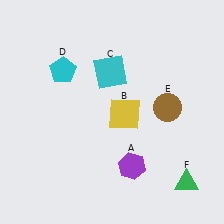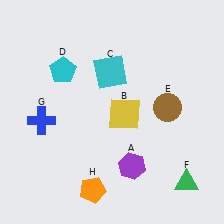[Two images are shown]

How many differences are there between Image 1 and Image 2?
There are 2 differences between the two images.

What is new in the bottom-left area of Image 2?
An orange pentagon (H) was added in the bottom-left area of Image 2.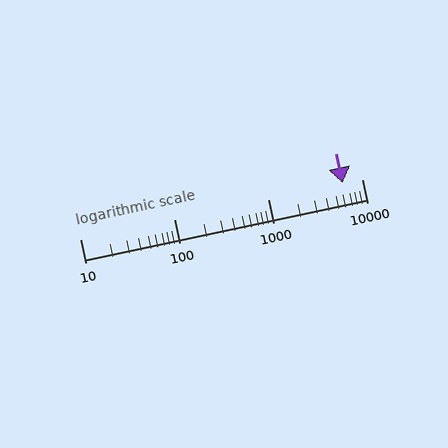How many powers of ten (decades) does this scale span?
The scale spans 3 decades, from 10 to 10000.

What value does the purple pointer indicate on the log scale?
The pointer indicates approximately 6200.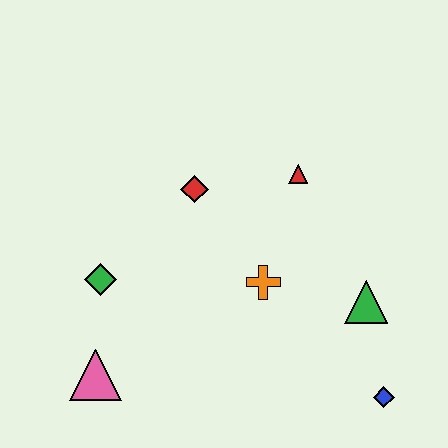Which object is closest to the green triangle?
The blue diamond is closest to the green triangle.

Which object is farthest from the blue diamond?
The green diamond is farthest from the blue diamond.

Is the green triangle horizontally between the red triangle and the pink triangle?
No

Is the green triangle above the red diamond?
No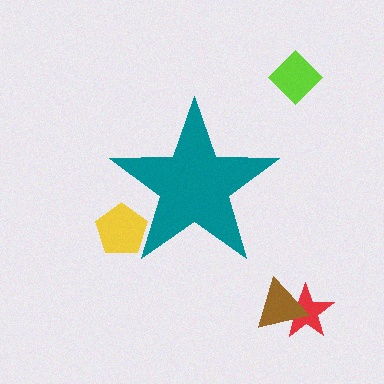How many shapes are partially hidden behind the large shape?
1 shape is partially hidden.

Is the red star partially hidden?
No, the red star is fully visible.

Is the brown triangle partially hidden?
No, the brown triangle is fully visible.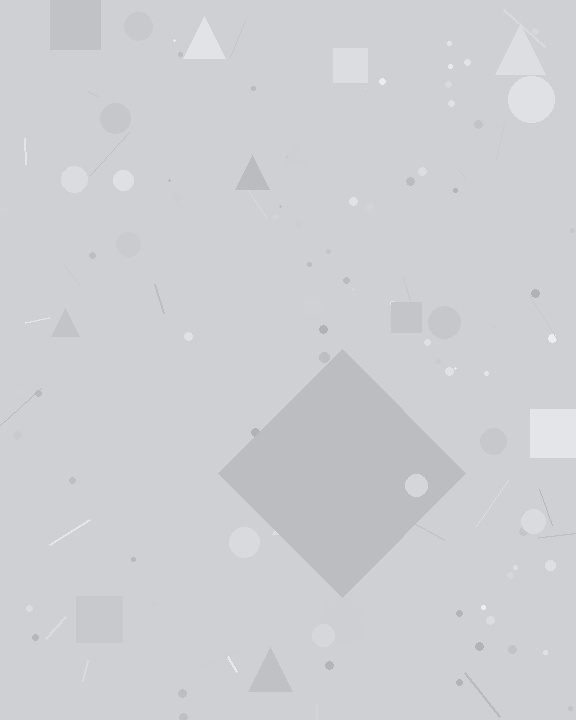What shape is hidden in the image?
A diamond is hidden in the image.